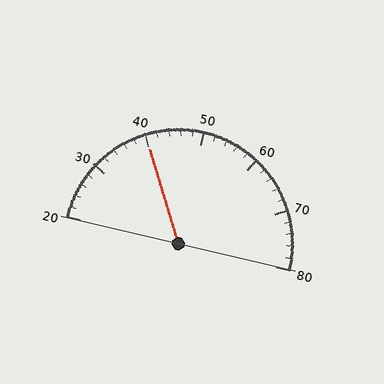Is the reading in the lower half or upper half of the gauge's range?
The reading is in the lower half of the range (20 to 80).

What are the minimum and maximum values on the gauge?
The gauge ranges from 20 to 80.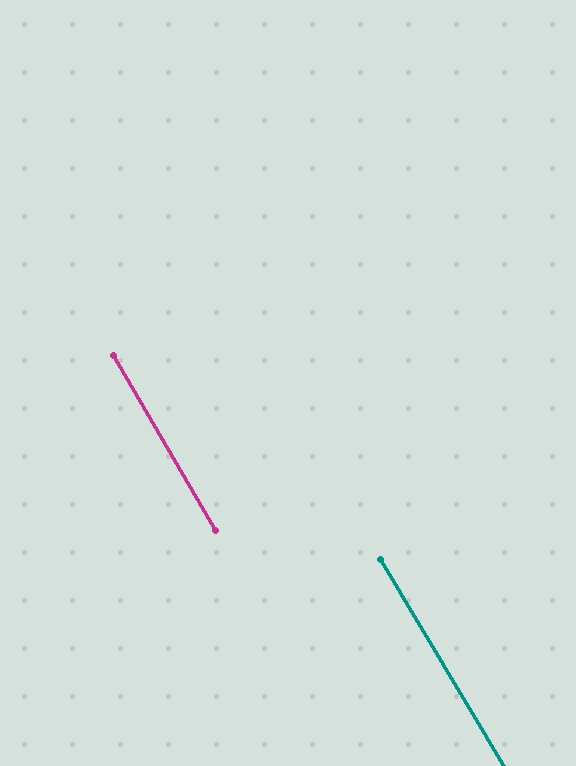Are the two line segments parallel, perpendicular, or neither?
Parallel — their directions differ by only 0.4°.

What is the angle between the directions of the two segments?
Approximately 0 degrees.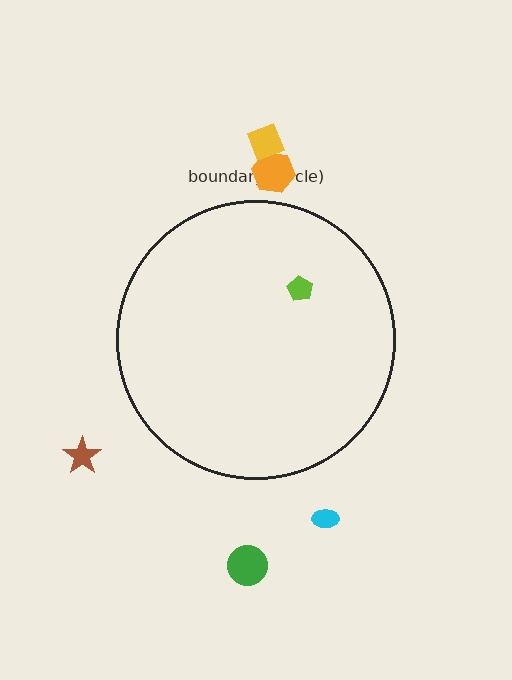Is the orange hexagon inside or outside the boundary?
Outside.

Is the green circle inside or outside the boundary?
Outside.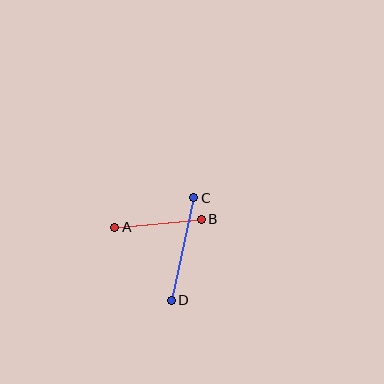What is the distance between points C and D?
The distance is approximately 105 pixels.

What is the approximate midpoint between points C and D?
The midpoint is at approximately (182, 249) pixels.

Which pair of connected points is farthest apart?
Points C and D are farthest apart.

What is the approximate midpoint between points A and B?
The midpoint is at approximately (158, 223) pixels.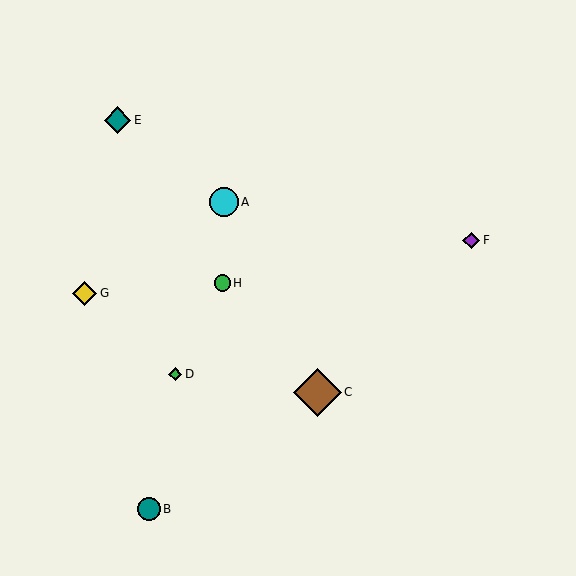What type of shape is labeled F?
Shape F is a purple diamond.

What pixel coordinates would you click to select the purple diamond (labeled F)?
Click at (471, 240) to select the purple diamond F.